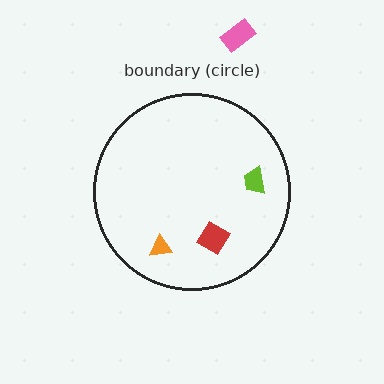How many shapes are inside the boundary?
3 inside, 1 outside.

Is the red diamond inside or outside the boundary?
Inside.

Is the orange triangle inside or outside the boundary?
Inside.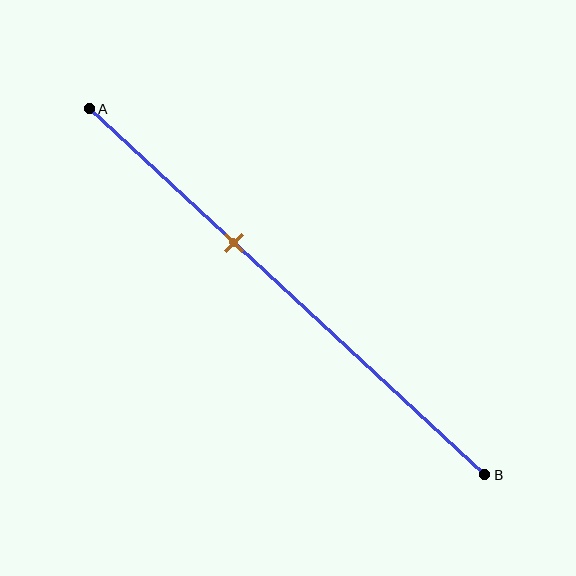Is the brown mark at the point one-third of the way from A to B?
No, the mark is at about 35% from A, not at the 33% one-third point.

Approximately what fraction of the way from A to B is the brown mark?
The brown mark is approximately 35% of the way from A to B.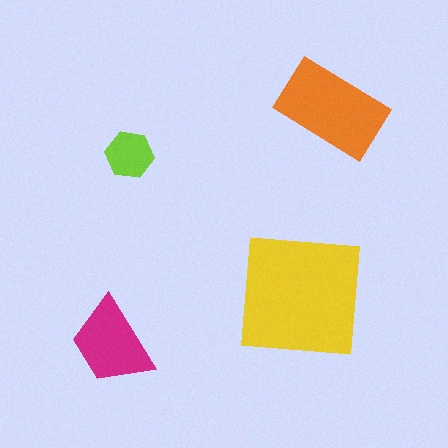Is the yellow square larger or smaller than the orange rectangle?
Larger.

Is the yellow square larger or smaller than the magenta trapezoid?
Larger.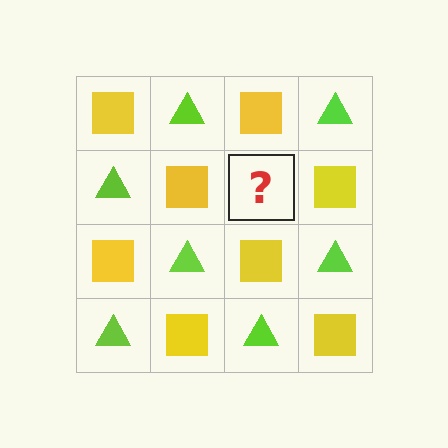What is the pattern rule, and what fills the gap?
The rule is that it alternates yellow square and lime triangle in a checkerboard pattern. The gap should be filled with a lime triangle.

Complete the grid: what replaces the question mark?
The question mark should be replaced with a lime triangle.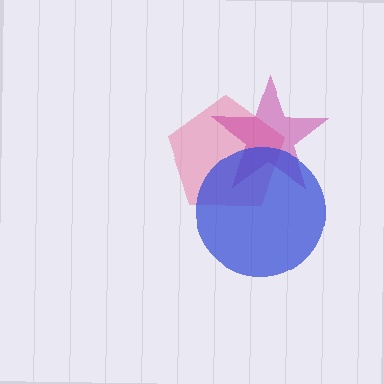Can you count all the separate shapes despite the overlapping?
Yes, there are 3 separate shapes.